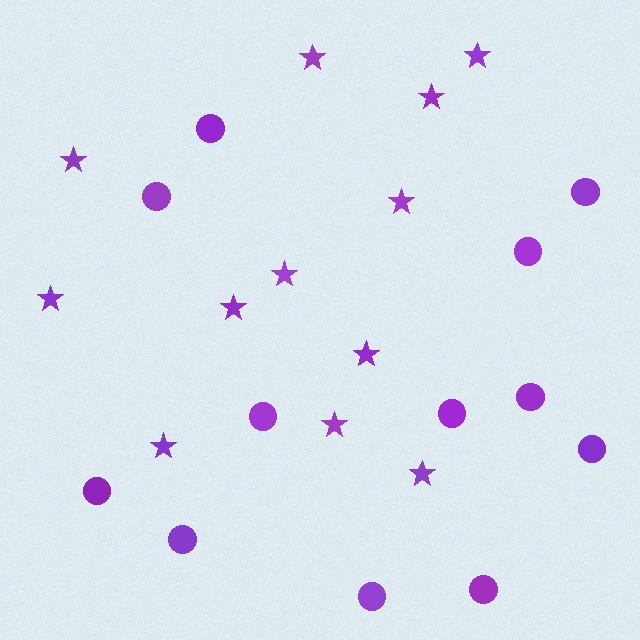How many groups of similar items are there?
There are 2 groups: one group of stars (12) and one group of circles (12).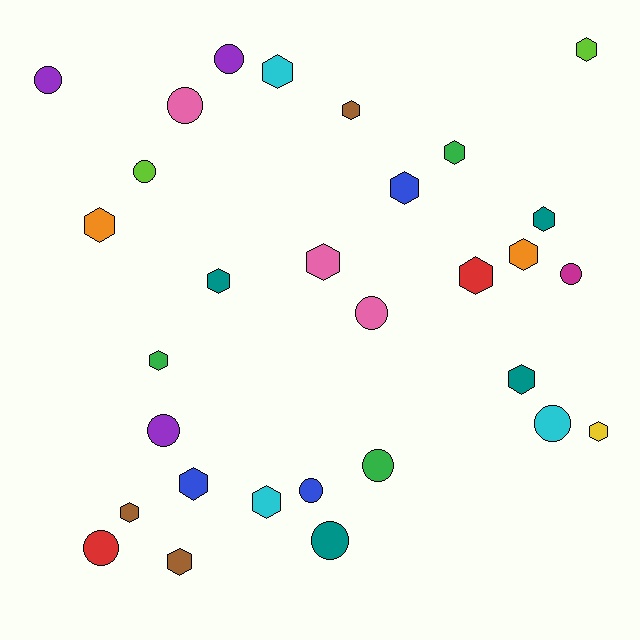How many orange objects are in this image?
There are 2 orange objects.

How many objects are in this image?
There are 30 objects.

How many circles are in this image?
There are 12 circles.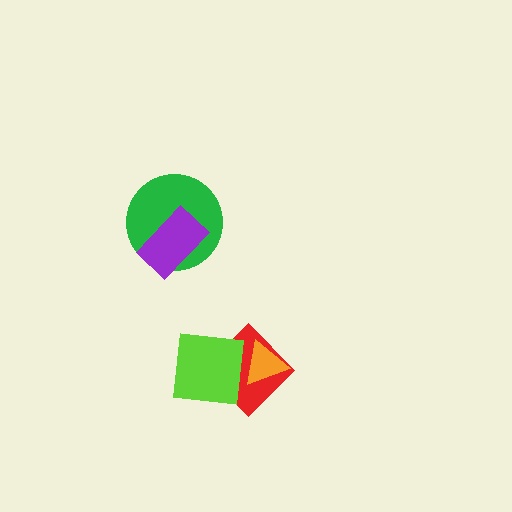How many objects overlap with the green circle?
1 object overlaps with the green circle.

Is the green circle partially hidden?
Yes, it is partially covered by another shape.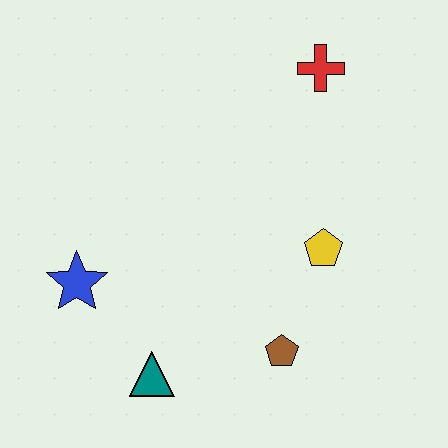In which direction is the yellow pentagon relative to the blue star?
The yellow pentagon is to the right of the blue star.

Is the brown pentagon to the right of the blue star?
Yes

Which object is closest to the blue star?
The teal triangle is closest to the blue star.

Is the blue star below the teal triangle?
No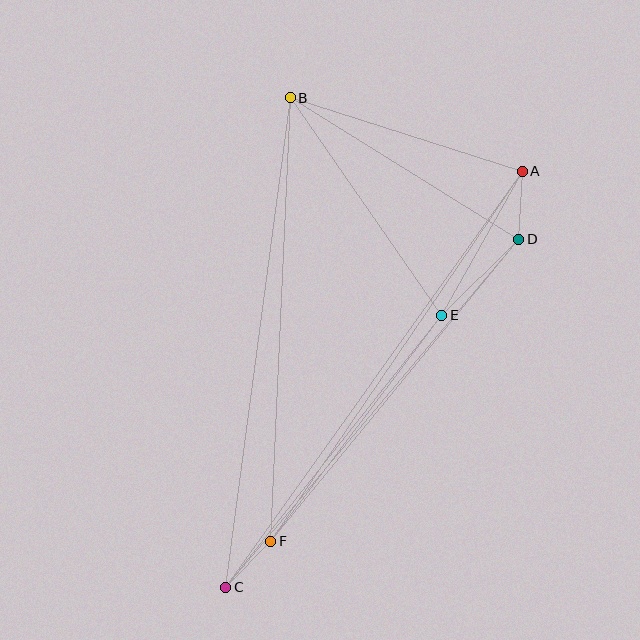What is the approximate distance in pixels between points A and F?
The distance between A and F is approximately 447 pixels.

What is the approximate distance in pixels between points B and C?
The distance between B and C is approximately 494 pixels.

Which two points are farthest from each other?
Points A and C are farthest from each other.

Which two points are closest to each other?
Points C and F are closest to each other.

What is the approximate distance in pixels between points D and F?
The distance between D and F is approximately 391 pixels.